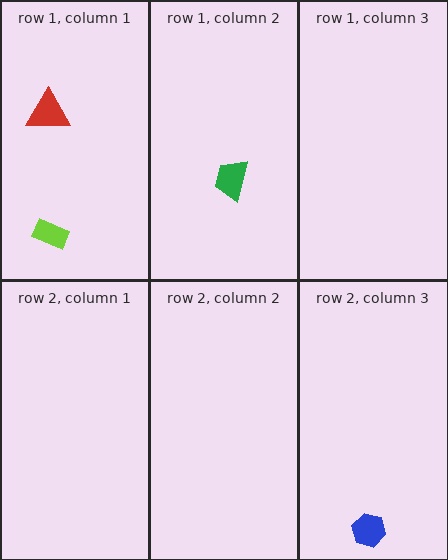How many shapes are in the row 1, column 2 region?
1.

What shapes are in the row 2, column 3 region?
The blue hexagon.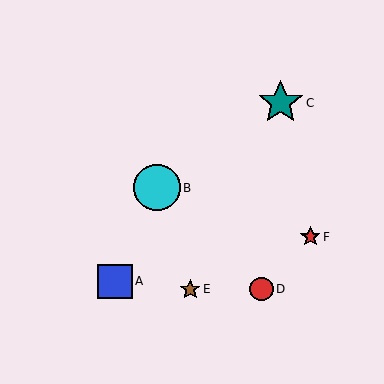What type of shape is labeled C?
Shape C is a teal star.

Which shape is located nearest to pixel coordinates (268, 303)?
The red circle (labeled D) at (262, 289) is nearest to that location.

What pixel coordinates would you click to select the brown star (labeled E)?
Click at (190, 289) to select the brown star E.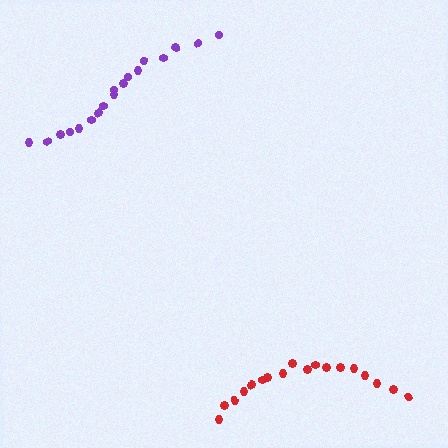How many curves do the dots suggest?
There are 2 distinct paths.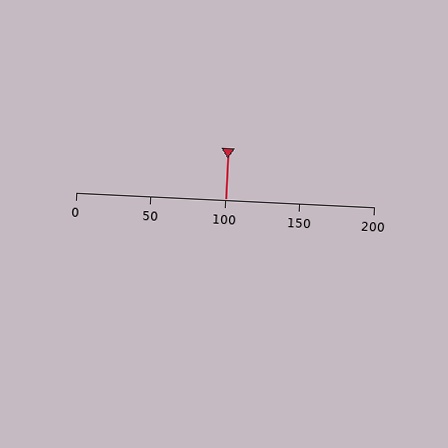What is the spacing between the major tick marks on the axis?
The major ticks are spaced 50 apart.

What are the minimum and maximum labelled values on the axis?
The axis runs from 0 to 200.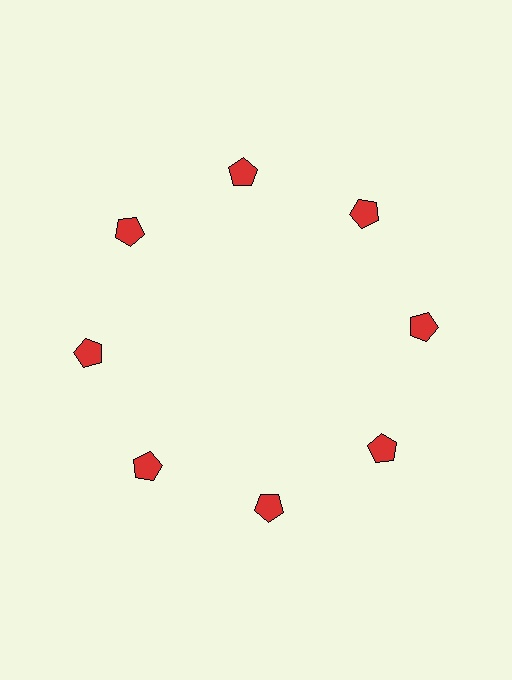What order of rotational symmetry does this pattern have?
This pattern has 8-fold rotational symmetry.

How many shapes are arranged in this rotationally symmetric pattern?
There are 8 shapes, arranged in 8 groups of 1.